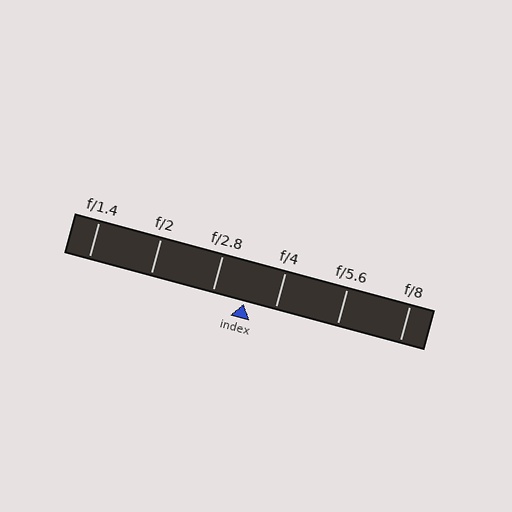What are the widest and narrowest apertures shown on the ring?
The widest aperture shown is f/1.4 and the narrowest is f/8.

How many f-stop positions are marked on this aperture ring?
There are 6 f-stop positions marked.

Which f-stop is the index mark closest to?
The index mark is closest to f/4.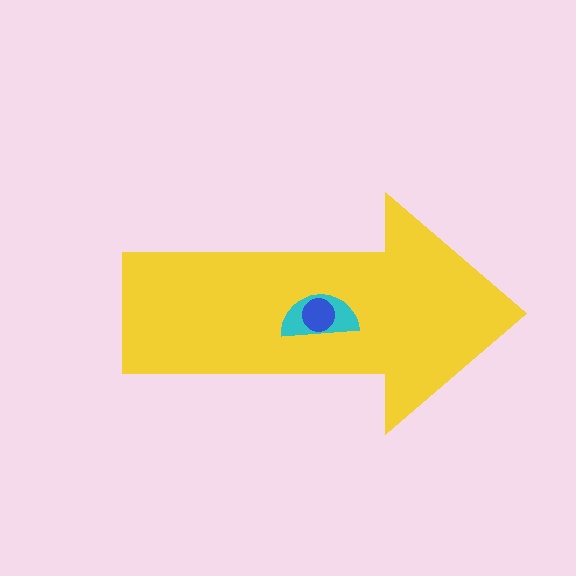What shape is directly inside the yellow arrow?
The cyan semicircle.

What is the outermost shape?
The yellow arrow.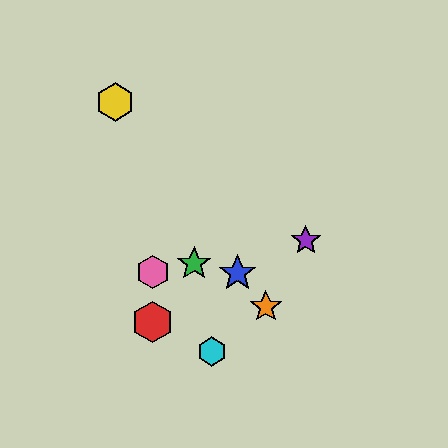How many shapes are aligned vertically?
2 shapes (the red hexagon, the pink hexagon) are aligned vertically.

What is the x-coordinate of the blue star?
The blue star is at x≈238.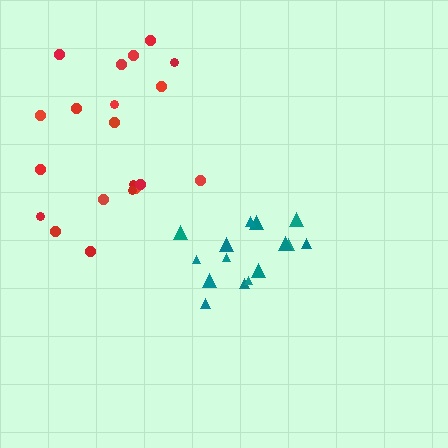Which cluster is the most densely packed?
Teal.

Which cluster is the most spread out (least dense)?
Red.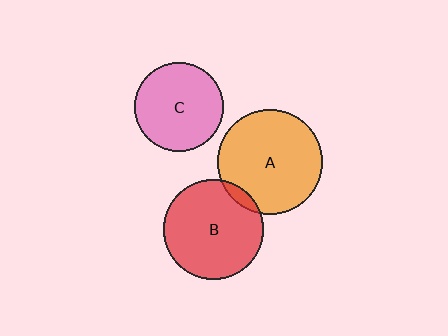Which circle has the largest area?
Circle A (orange).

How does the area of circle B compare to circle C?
Approximately 1.3 times.